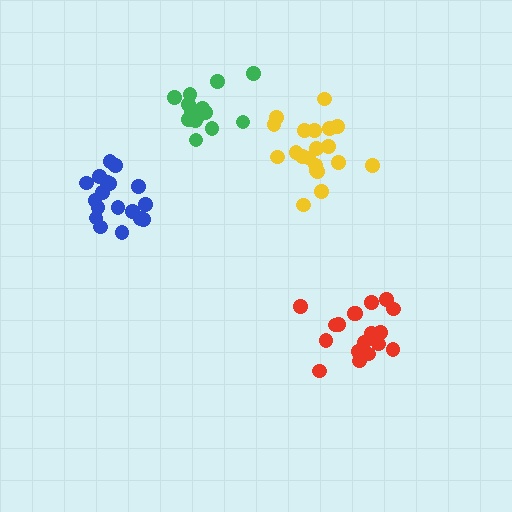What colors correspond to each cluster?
The clusters are colored: blue, green, red, yellow.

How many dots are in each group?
Group 1: 18 dots, Group 2: 14 dots, Group 3: 19 dots, Group 4: 20 dots (71 total).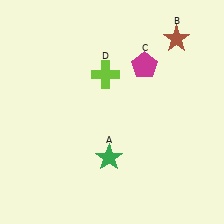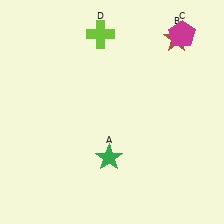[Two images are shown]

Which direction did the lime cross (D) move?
The lime cross (D) moved up.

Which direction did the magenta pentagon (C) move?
The magenta pentagon (C) moved right.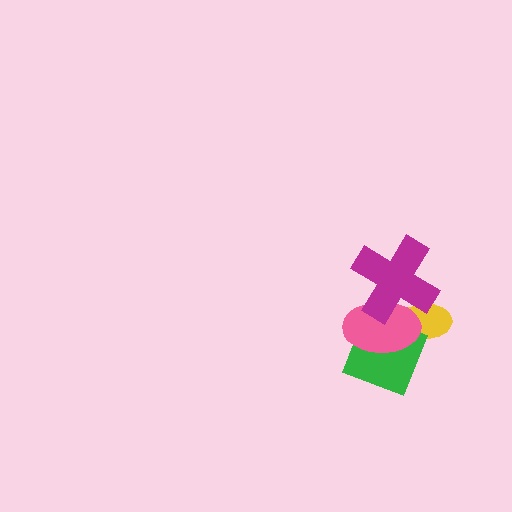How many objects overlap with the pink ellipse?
3 objects overlap with the pink ellipse.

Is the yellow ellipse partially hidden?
Yes, it is partially covered by another shape.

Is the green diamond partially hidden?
Yes, it is partially covered by another shape.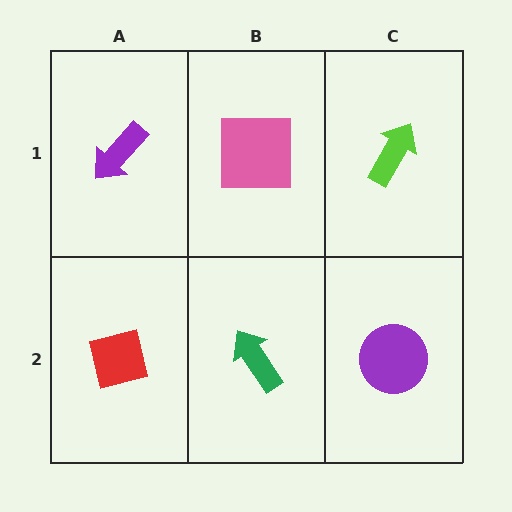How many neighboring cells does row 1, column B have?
3.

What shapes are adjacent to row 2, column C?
A lime arrow (row 1, column C), a green arrow (row 2, column B).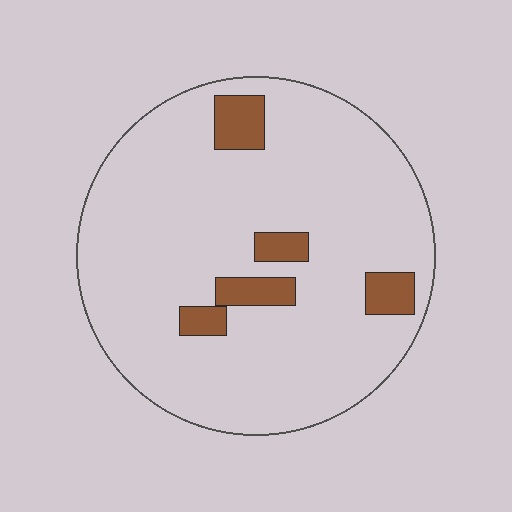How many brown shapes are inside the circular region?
5.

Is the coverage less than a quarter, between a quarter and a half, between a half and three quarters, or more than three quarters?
Less than a quarter.